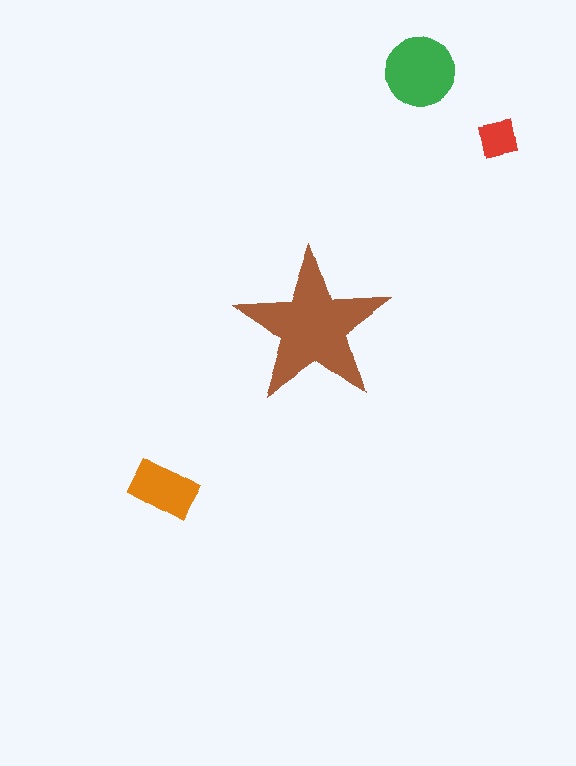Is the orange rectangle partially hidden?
No, the orange rectangle is fully visible.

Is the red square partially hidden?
No, the red square is fully visible.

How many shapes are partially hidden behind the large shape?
0 shapes are partially hidden.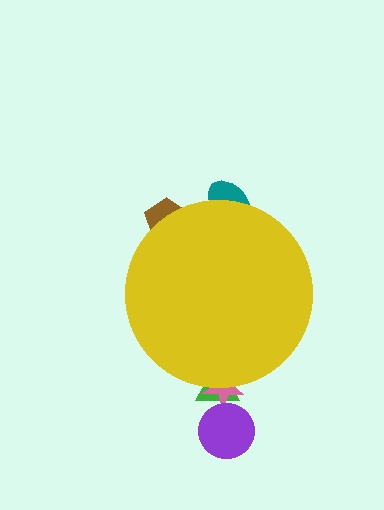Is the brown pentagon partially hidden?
Yes, the brown pentagon is partially hidden behind the yellow circle.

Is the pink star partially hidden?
Yes, the pink star is partially hidden behind the yellow circle.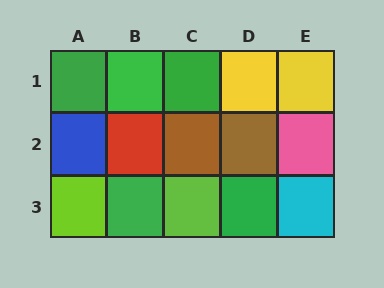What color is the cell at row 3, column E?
Cyan.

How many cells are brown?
2 cells are brown.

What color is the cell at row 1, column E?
Yellow.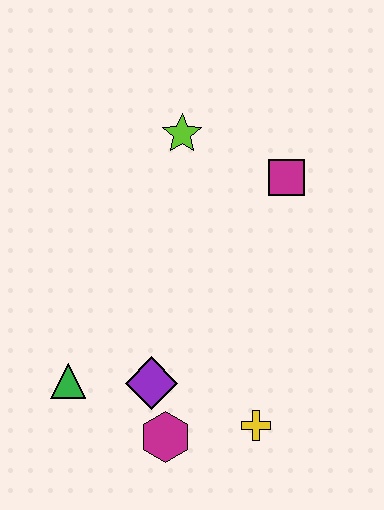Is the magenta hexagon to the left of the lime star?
Yes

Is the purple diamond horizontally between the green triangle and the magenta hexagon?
Yes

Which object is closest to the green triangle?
The purple diamond is closest to the green triangle.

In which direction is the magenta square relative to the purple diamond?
The magenta square is above the purple diamond.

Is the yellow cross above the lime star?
No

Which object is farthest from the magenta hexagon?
The lime star is farthest from the magenta hexagon.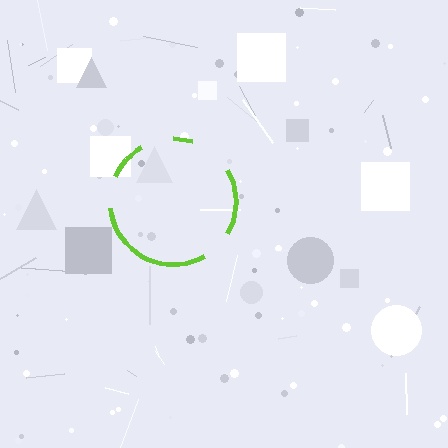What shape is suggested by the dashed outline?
The dashed outline suggests a circle.